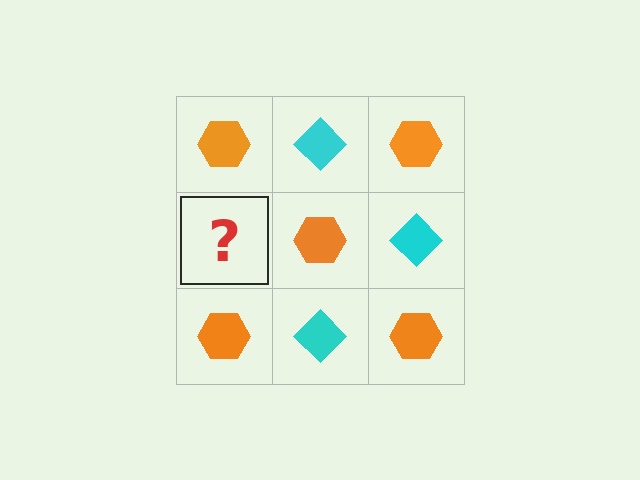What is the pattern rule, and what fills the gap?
The rule is that it alternates orange hexagon and cyan diamond in a checkerboard pattern. The gap should be filled with a cyan diamond.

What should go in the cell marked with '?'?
The missing cell should contain a cyan diamond.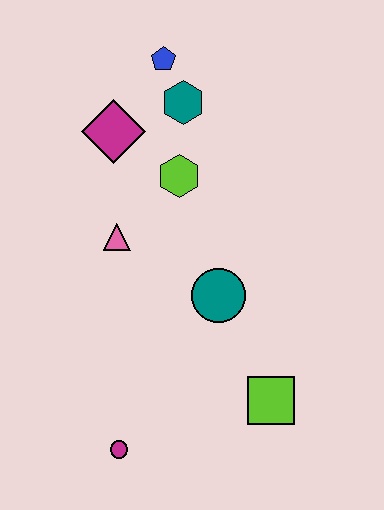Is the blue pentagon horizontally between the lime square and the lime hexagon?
No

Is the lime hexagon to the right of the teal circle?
No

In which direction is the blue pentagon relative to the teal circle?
The blue pentagon is above the teal circle.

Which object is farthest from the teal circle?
The blue pentagon is farthest from the teal circle.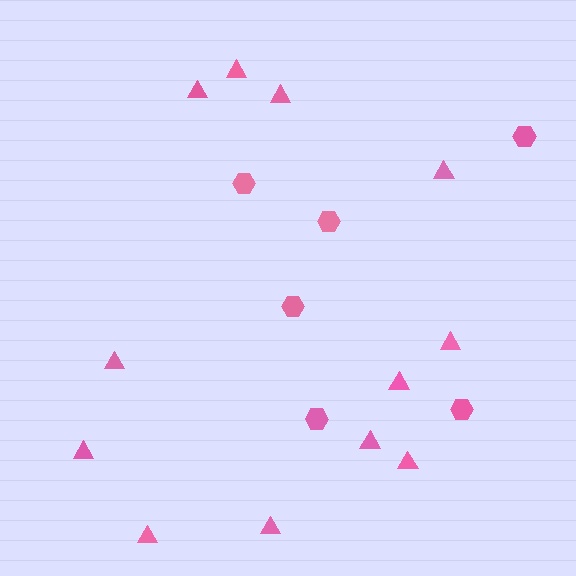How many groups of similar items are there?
There are 2 groups: one group of hexagons (6) and one group of triangles (12).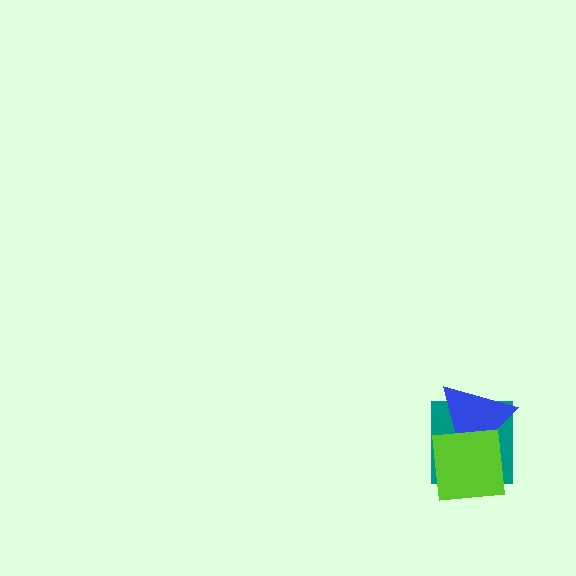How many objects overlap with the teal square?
2 objects overlap with the teal square.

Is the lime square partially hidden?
No, no other shape covers it.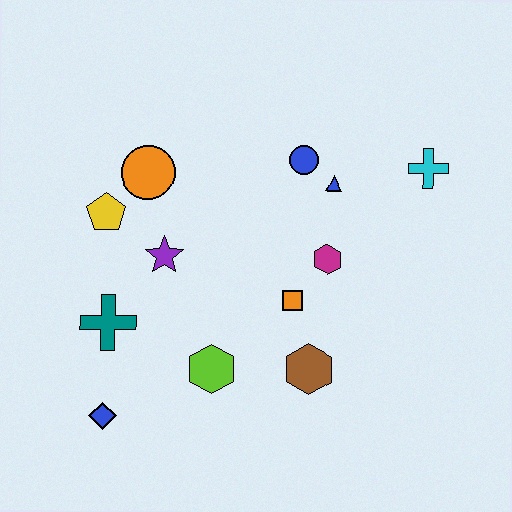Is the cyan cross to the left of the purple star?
No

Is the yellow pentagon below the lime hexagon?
No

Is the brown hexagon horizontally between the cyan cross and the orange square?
Yes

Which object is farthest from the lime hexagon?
The cyan cross is farthest from the lime hexagon.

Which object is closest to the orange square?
The magenta hexagon is closest to the orange square.